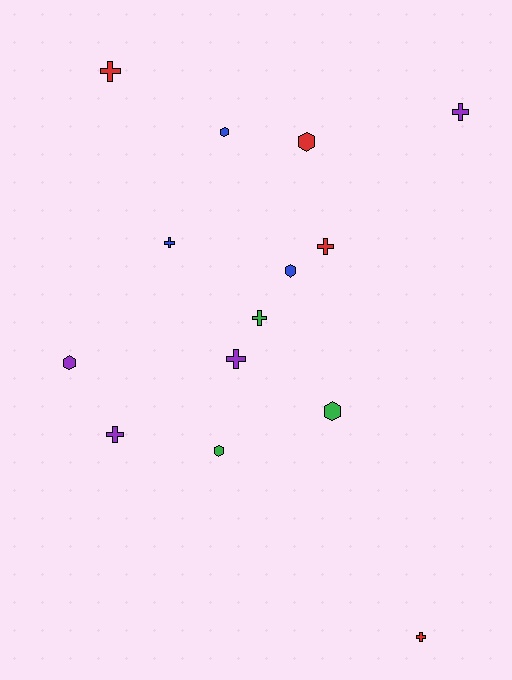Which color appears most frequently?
Purple, with 4 objects.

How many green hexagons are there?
There are 2 green hexagons.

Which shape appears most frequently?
Cross, with 8 objects.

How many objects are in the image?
There are 14 objects.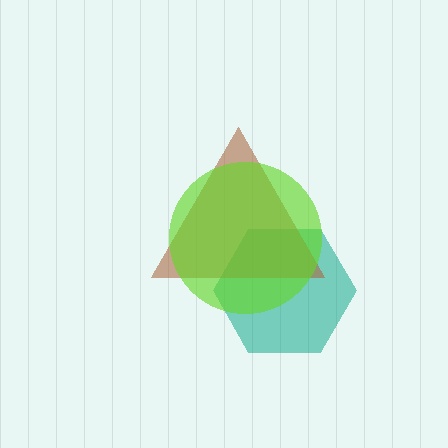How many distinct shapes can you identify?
There are 3 distinct shapes: a teal hexagon, a brown triangle, a lime circle.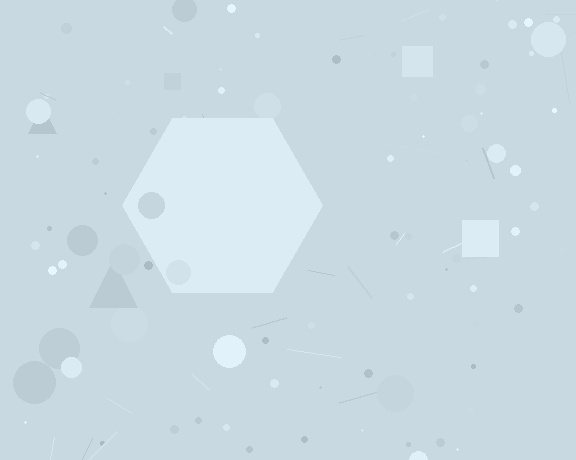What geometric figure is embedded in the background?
A hexagon is embedded in the background.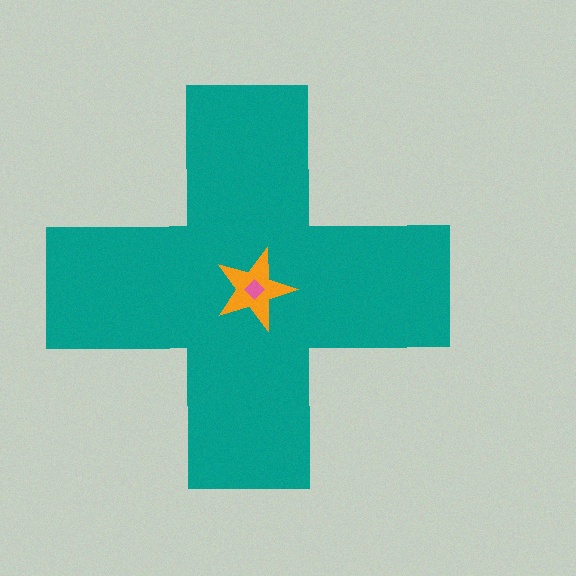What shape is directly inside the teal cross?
The orange star.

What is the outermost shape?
The teal cross.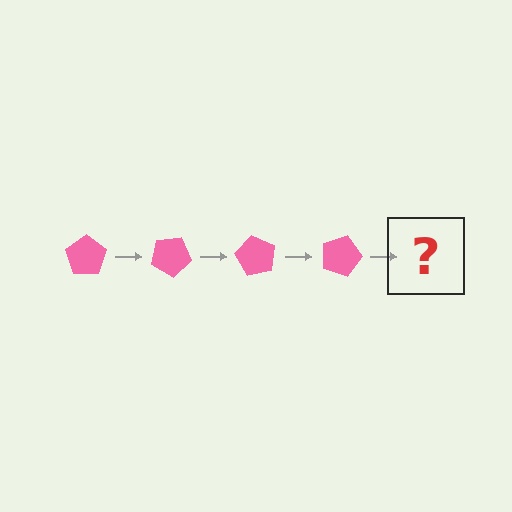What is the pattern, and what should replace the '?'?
The pattern is that the pentagon rotates 30 degrees each step. The '?' should be a pink pentagon rotated 120 degrees.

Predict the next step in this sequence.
The next step is a pink pentagon rotated 120 degrees.